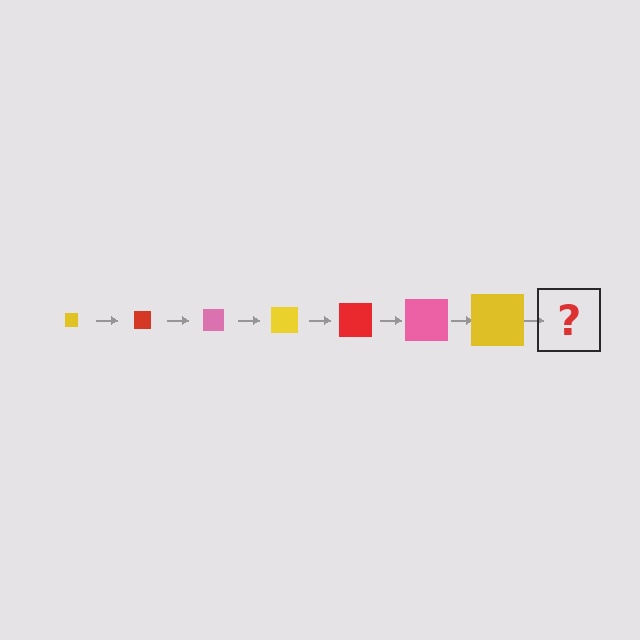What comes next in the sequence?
The next element should be a red square, larger than the previous one.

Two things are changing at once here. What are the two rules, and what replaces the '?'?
The two rules are that the square grows larger each step and the color cycles through yellow, red, and pink. The '?' should be a red square, larger than the previous one.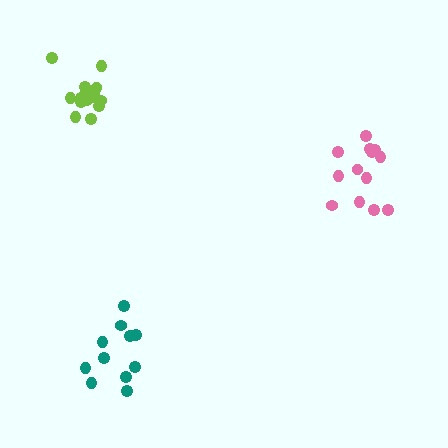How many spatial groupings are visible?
There are 3 spatial groupings.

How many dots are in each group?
Group 1: 16 dots, Group 2: 13 dots, Group 3: 11 dots (40 total).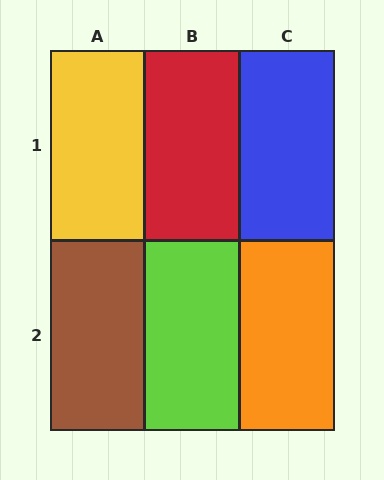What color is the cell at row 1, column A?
Yellow.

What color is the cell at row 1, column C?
Blue.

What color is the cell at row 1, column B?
Red.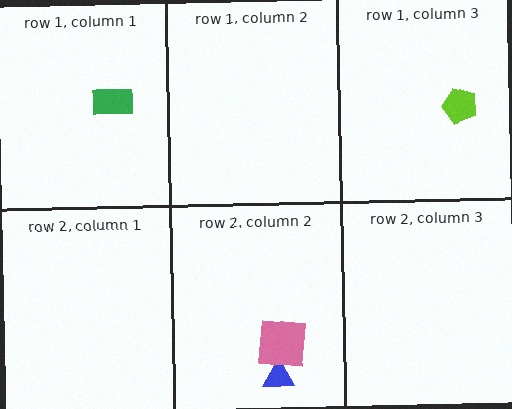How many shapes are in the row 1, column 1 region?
1.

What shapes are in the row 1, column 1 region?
The green rectangle.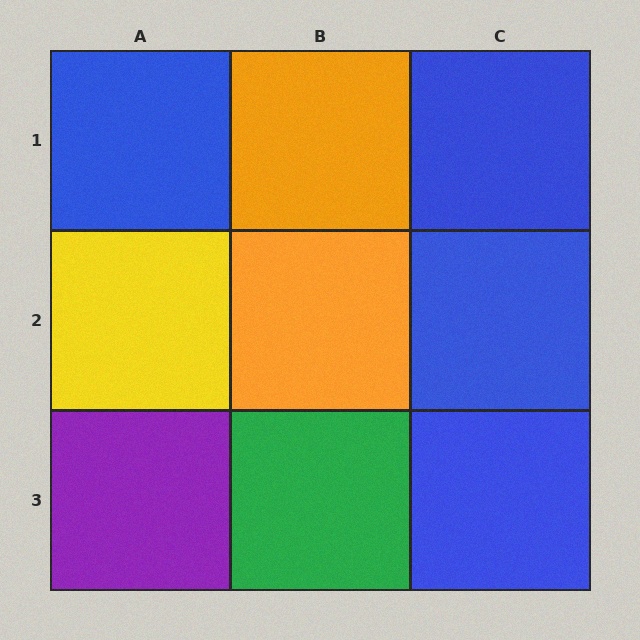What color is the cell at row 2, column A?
Yellow.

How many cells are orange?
2 cells are orange.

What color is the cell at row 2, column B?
Orange.